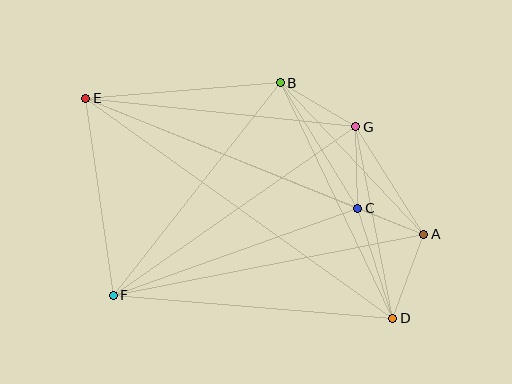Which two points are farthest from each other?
Points D and E are farthest from each other.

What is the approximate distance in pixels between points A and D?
The distance between A and D is approximately 89 pixels.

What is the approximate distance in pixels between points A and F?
The distance between A and F is approximately 316 pixels.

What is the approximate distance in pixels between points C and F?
The distance between C and F is approximately 259 pixels.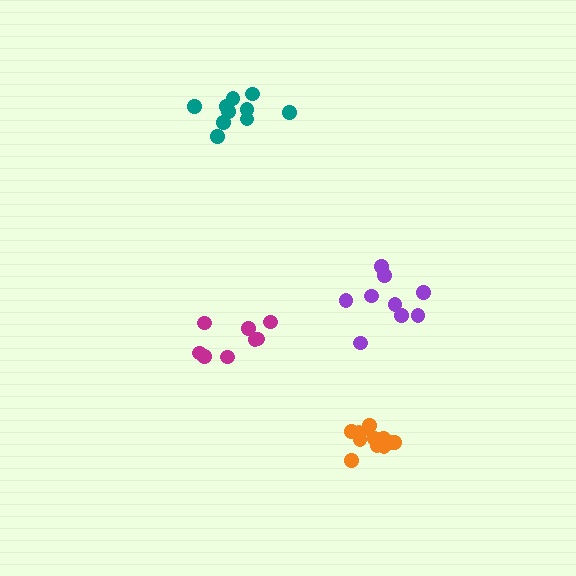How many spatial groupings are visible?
There are 4 spatial groupings.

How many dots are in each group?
Group 1: 9 dots, Group 2: 8 dots, Group 3: 12 dots, Group 4: 10 dots (39 total).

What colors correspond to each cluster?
The clusters are colored: purple, magenta, orange, teal.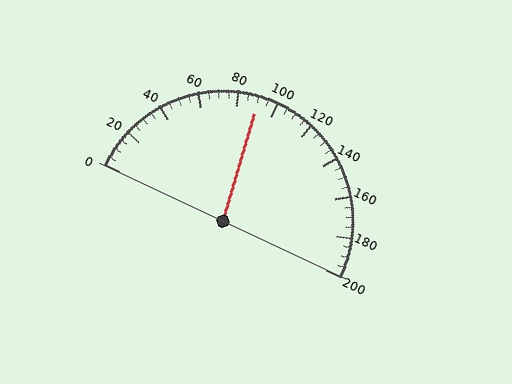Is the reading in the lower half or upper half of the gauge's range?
The reading is in the lower half of the range (0 to 200).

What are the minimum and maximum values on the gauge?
The gauge ranges from 0 to 200.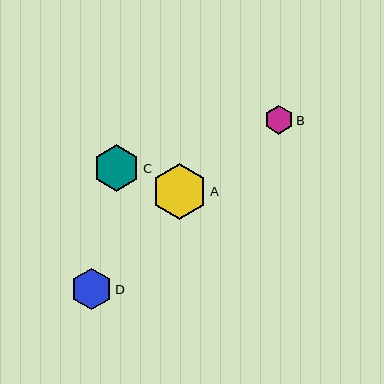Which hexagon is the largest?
Hexagon A is the largest with a size of approximately 56 pixels.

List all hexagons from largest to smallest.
From largest to smallest: A, C, D, B.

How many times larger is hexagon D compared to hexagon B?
Hexagon D is approximately 1.4 times the size of hexagon B.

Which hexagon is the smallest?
Hexagon B is the smallest with a size of approximately 29 pixels.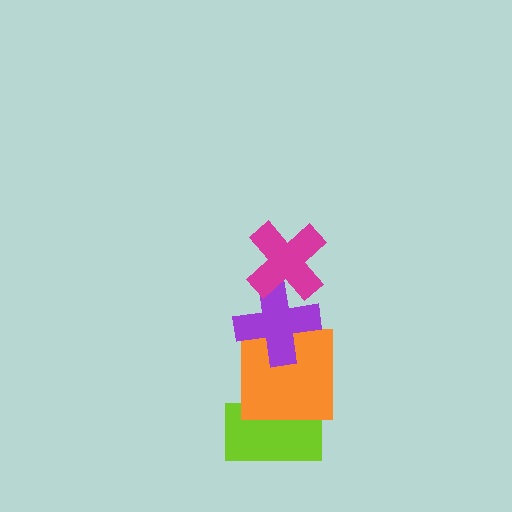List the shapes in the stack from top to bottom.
From top to bottom: the magenta cross, the purple cross, the orange square, the lime rectangle.